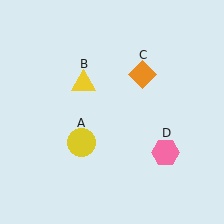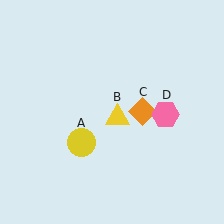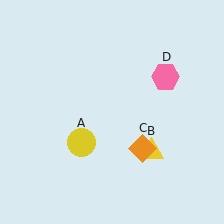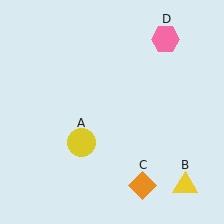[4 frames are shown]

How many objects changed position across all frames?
3 objects changed position: yellow triangle (object B), orange diamond (object C), pink hexagon (object D).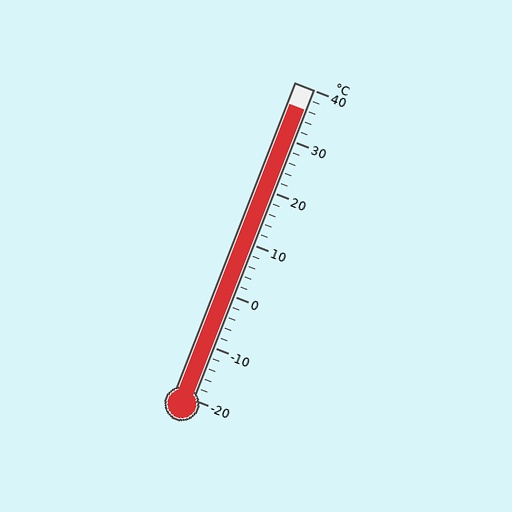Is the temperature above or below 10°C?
The temperature is above 10°C.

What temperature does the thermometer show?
The thermometer shows approximately 36°C.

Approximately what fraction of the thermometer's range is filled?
The thermometer is filled to approximately 95% of its range.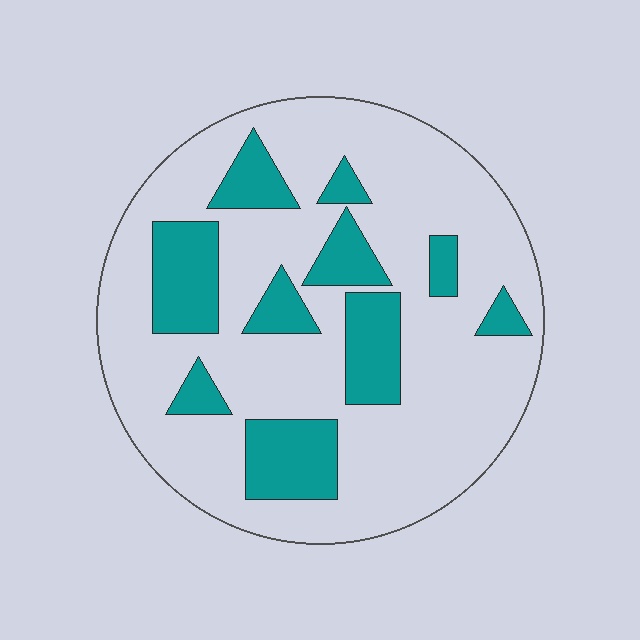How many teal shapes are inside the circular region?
10.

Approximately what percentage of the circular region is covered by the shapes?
Approximately 25%.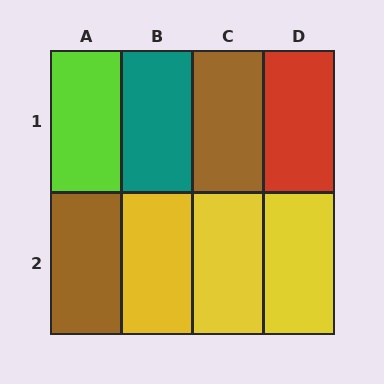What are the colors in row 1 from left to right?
Lime, teal, brown, red.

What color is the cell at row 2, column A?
Brown.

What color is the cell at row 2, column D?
Yellow.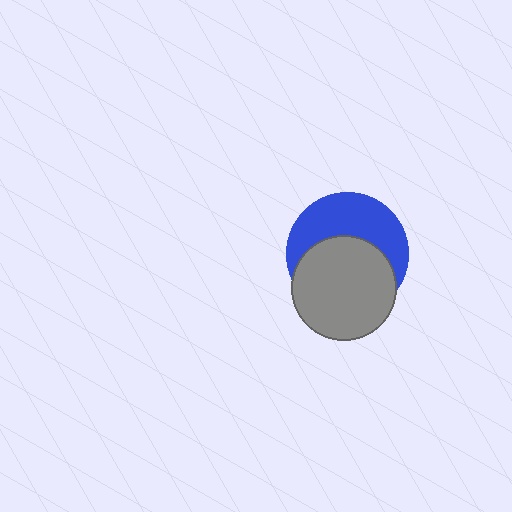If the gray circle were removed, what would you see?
You would see the complete blue circle.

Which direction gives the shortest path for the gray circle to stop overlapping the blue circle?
Moving down gives the shortest separation.